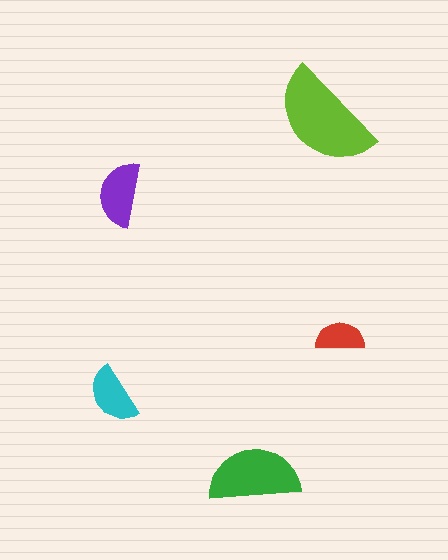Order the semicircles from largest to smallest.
the lime one, the green one, the purple one, the cyan one, the red one.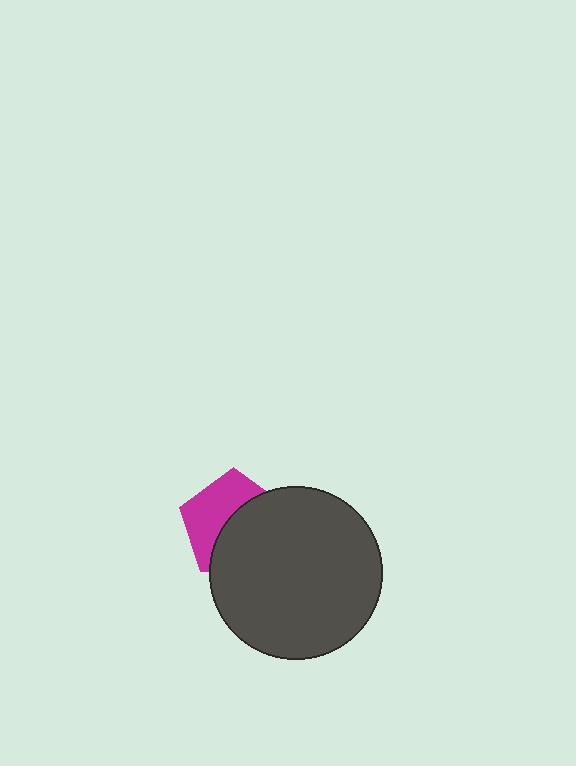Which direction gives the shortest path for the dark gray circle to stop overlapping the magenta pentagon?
Moving toward the lower-right gives the shortest separation.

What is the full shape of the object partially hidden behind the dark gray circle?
The partially hidden object is a magenta pentagon.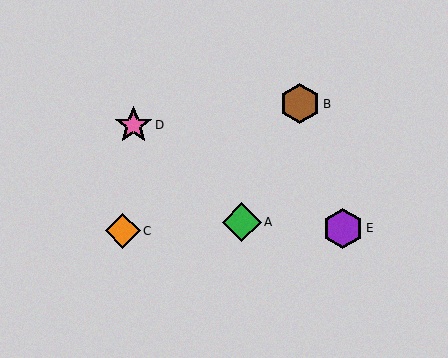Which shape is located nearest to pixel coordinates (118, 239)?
The orange diamond (labeled C) at (123, 231) is nearest to that location.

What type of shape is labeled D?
Shape D is a pink star.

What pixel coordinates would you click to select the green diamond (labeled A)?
Click at (242, 222) to select the green diamond A.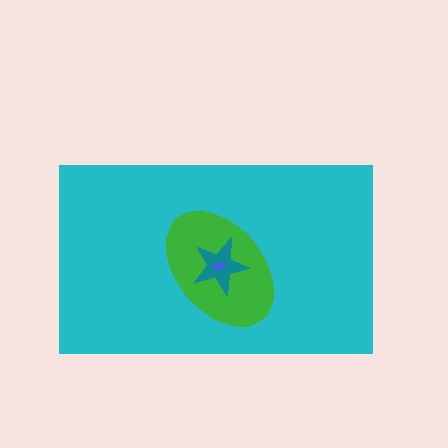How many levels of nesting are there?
4.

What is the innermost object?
The blue semicircle.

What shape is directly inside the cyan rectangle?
The green ellipse.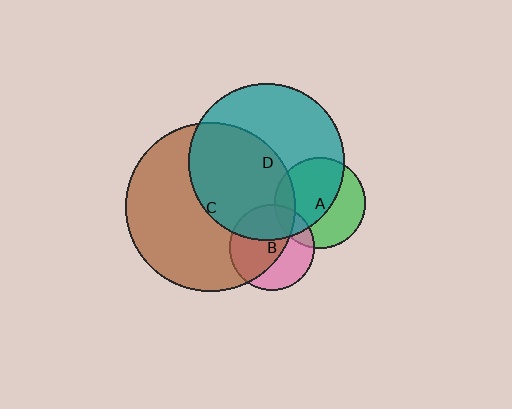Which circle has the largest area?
Circle C (brown).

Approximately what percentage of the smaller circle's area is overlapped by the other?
Approximately 60%.